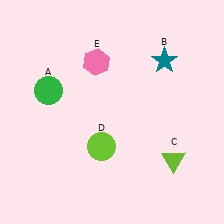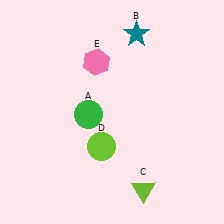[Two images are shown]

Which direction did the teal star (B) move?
The teal star (B) moved left.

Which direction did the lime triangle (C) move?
The lime triangle (C) moved left.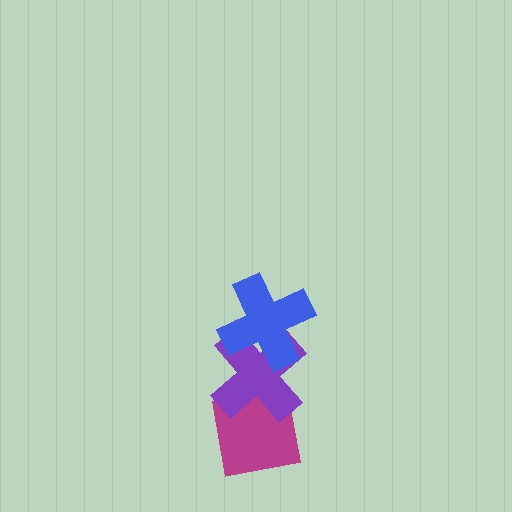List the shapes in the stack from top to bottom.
From top to bottom: the blue cross, the purple cross, the magenta square.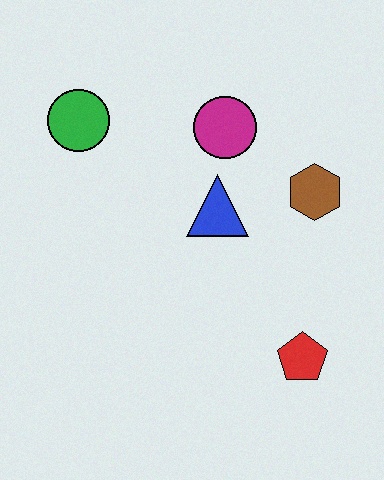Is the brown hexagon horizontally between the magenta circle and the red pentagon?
No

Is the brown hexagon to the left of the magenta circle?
No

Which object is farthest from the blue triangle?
The red pentagon is farthest from the blue triangle.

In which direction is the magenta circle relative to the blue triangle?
The magenta circle is above the blue triangle.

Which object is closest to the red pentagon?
The brown hexagon is closest to the red pentagon.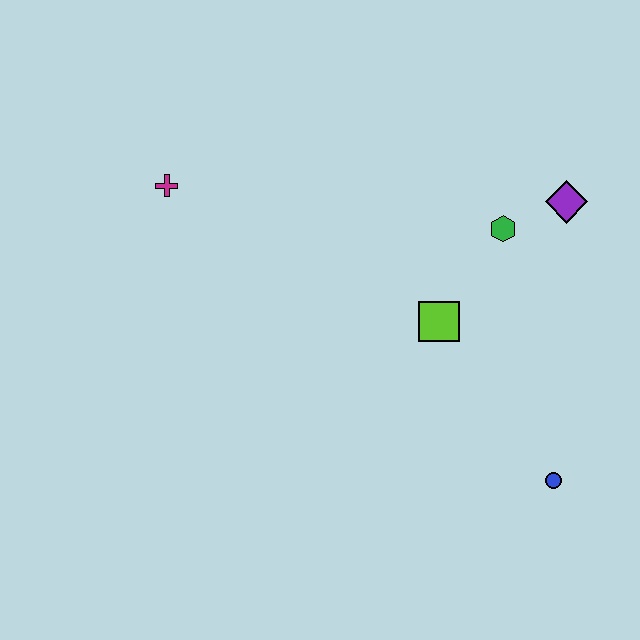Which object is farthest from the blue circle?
The magenta cross is farthest from the blue circle.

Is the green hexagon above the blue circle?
Yes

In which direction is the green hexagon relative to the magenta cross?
The green hexagon is to the right of the magenta cross.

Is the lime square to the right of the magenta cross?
Yes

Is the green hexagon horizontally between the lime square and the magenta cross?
No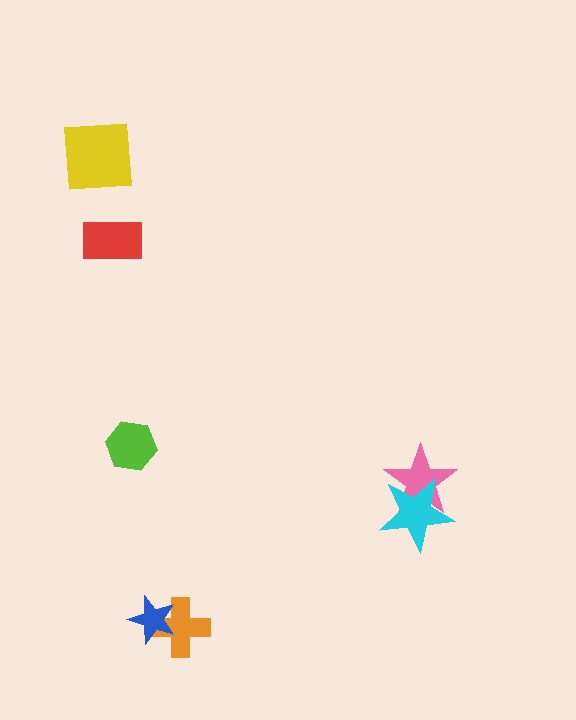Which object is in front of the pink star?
The cyan star is in front of the pink star.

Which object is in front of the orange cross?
The blue star is in front of the orange cross.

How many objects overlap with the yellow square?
0 objects overlap with the yellow square.